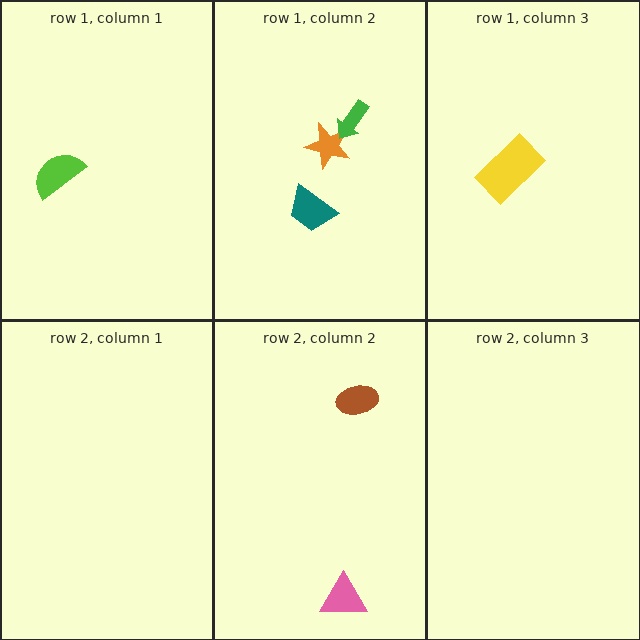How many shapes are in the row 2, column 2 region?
2.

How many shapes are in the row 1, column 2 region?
3.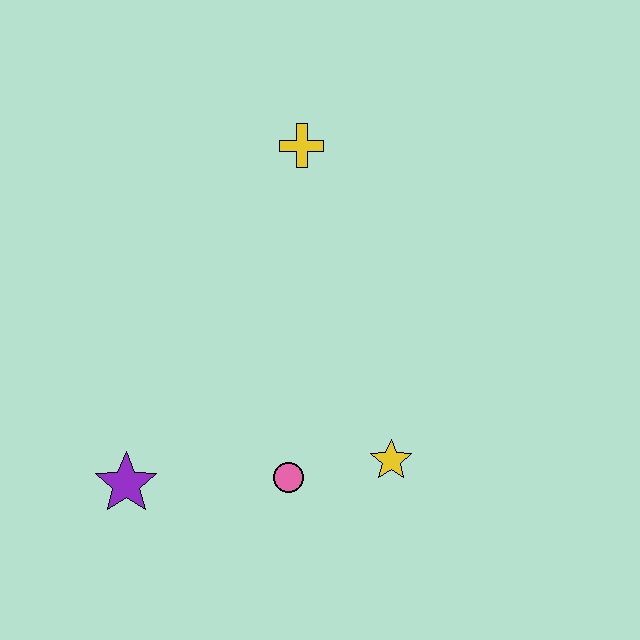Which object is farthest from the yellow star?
The yellow cross is farthest from the yellow star.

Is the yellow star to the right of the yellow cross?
Yes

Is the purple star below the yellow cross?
Yes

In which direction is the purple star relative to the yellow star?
The purple star is to the left of the yellow star.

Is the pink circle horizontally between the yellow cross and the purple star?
Yes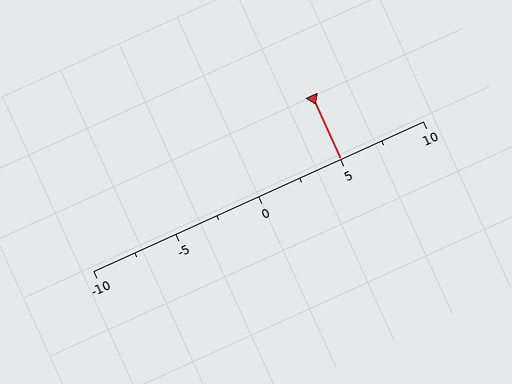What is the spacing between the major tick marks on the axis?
The major ticks are spaced 5 apart.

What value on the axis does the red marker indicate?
The marker indicates approximately 5.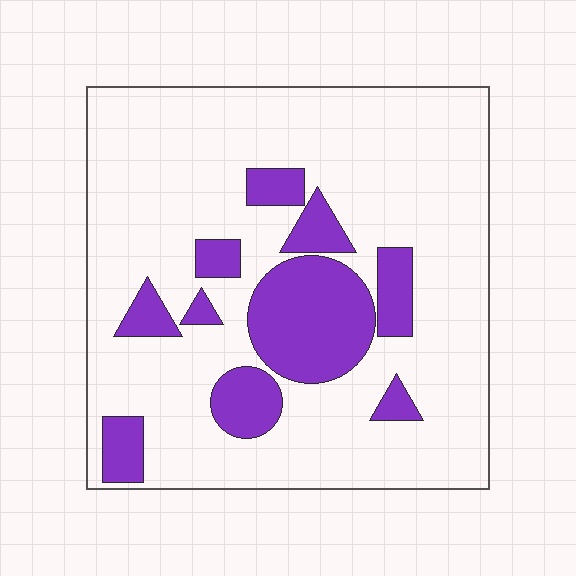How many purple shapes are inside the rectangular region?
10.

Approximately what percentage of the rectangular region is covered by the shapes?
Approximately 20%.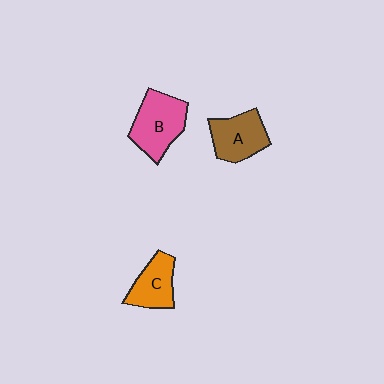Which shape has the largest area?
Shape B (pink).